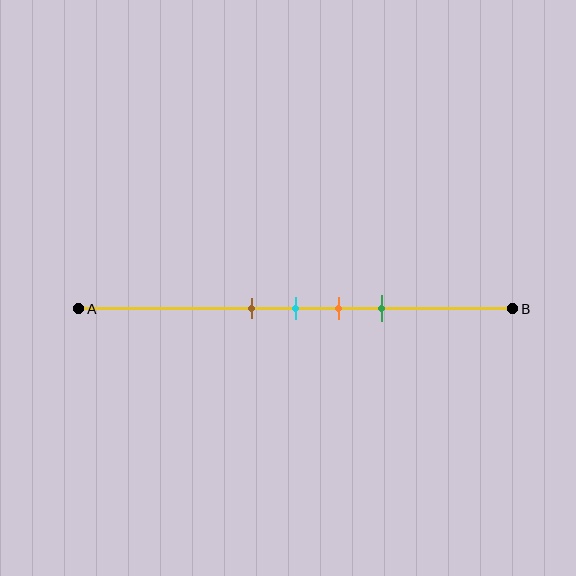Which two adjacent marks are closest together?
The brown and cyan marks are the closest adjacent pair.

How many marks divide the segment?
There are 4 marks dividing the segment.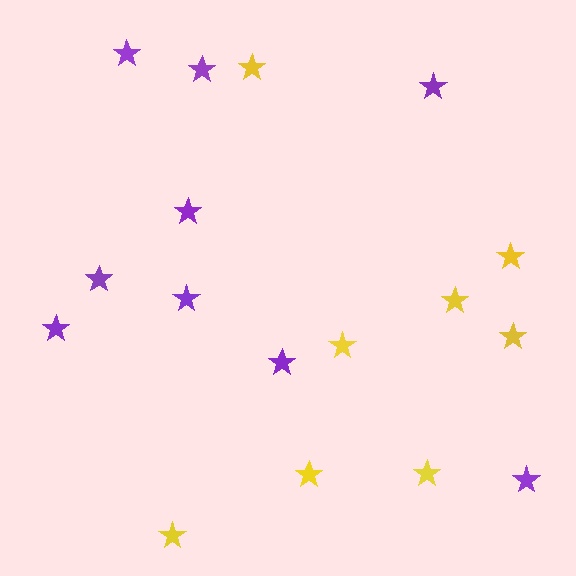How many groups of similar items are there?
There are 2 groups: one group of yellow stars (8) and one group of purple stars (9).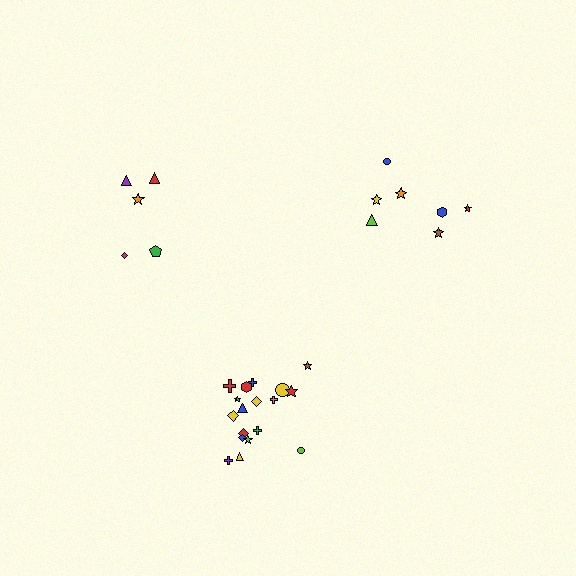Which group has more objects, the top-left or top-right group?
The top-right group.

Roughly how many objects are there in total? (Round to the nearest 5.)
Roughly 30 objects in total.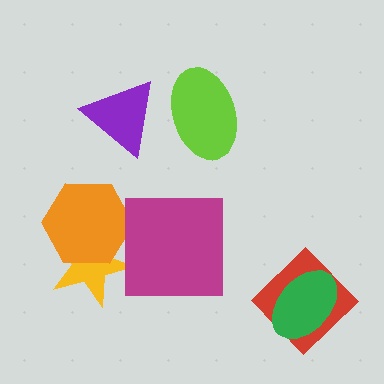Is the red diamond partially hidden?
Yes, it is partially covered by another shape.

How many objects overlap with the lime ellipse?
1 object overlaps with the lime ellipse.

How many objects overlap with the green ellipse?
1 object overlaps with the green ellipse.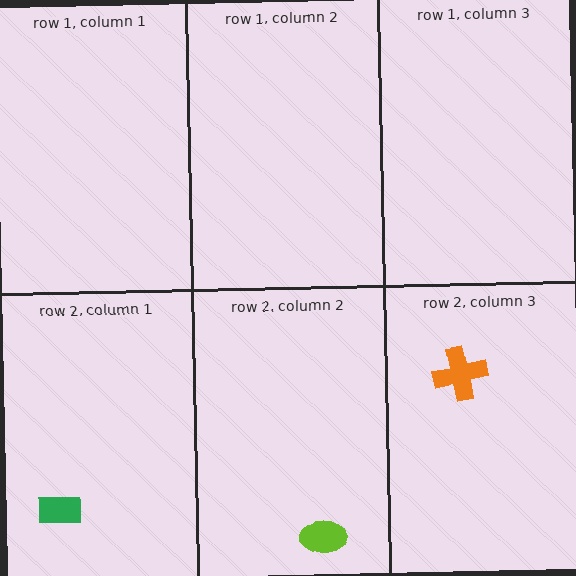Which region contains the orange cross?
The row 2, column 3 region.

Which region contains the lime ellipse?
The row 2, column 2 region.